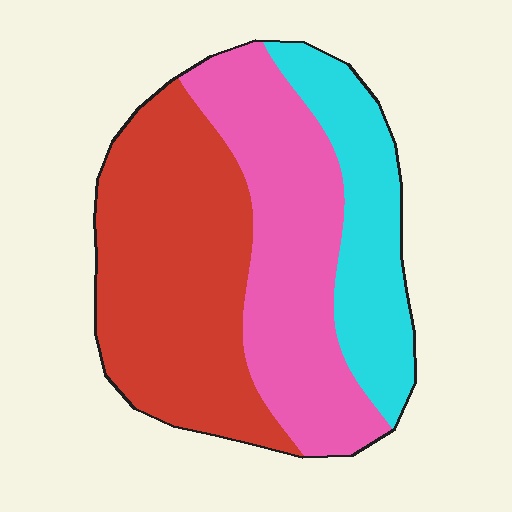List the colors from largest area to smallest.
From largest to smallest: red, pink, cyan.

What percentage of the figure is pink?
Pink takes up about three eighths (3/8) of the figure.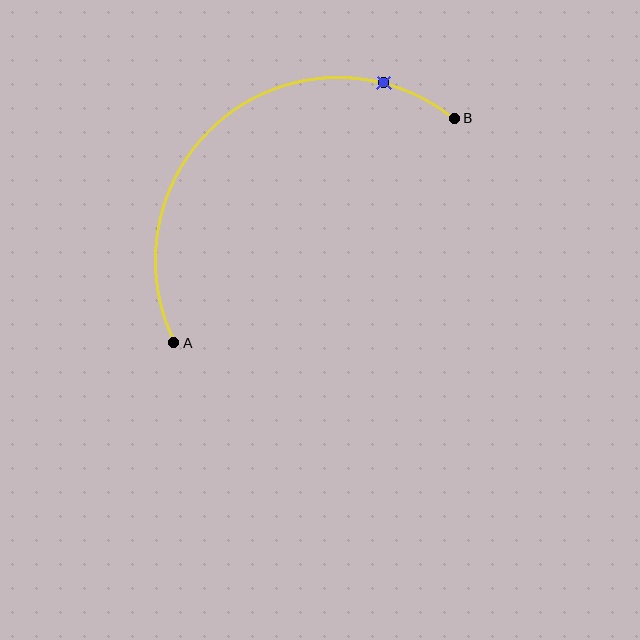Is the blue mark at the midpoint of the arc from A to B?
No. The blue mark lies on the arc but is closer to endpoint B. The arc midpoint would be at the point on the curve equidistant along the arc from both A and B.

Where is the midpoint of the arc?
The arc midpoint is the point on the curve farthest from the straight line joining A and B. It sits above and to the left of that line.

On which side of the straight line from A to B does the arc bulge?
The arc bulges above and to the left of the straight line connecting A and B.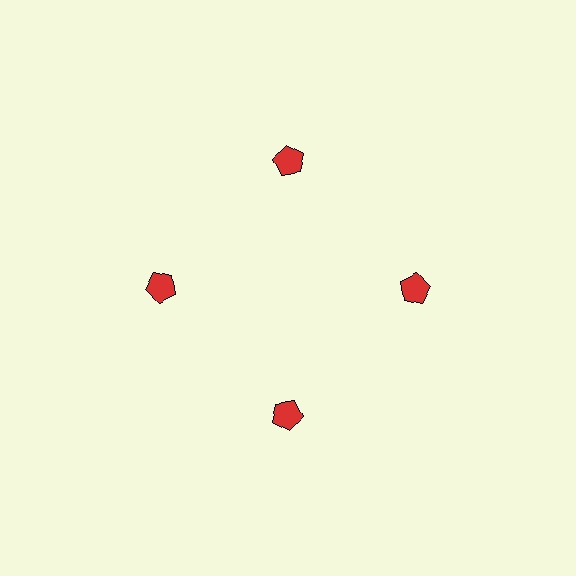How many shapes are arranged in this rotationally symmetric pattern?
There are 4 shapes, arranged in 4 groups of 1.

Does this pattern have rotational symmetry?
Yes, this pattern has 4-fold rotational symmetry. It looks the same after rotating 90 degrees around the center.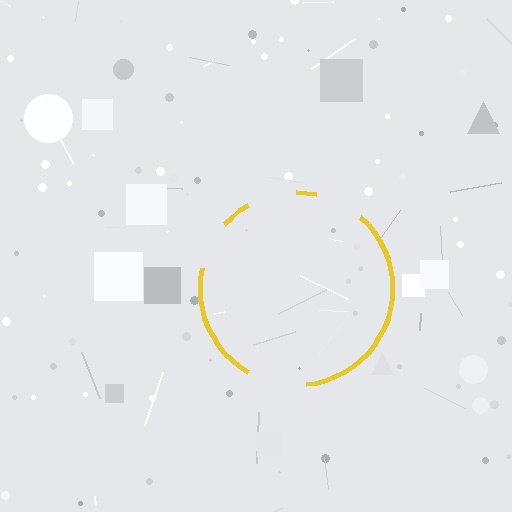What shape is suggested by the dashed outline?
The dashed outline suggests a circle.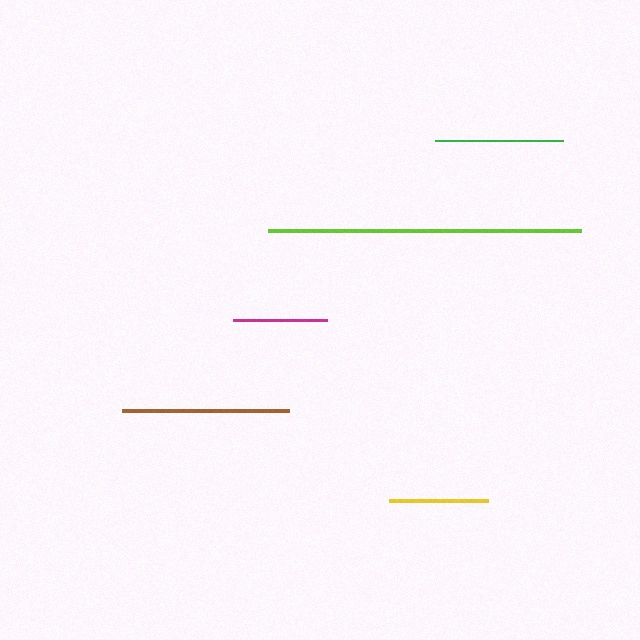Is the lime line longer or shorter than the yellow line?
The lime line is longer than the yellow line.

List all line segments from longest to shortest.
From longest to shortest: lime, brown, green, yellow, magenta.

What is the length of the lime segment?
The lime segment is approximately 313 pixels long.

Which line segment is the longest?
The lime line is the longest at approximately 313 pixels.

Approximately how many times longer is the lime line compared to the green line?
The lime line is approximately 2.5 times the length of the green line.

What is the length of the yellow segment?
The yellow segment is approximately 98 pixels long.